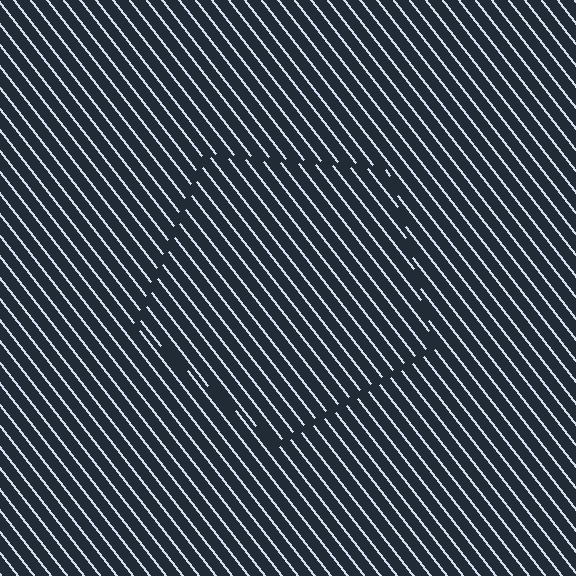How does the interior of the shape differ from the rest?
The interior of the shape contains the same grating, shifted by half a period — the contour is defined by the phase discontinuity where line-ends from the inner and outer gratings abut.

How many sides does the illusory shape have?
5 sides — the line-ends trace a pentagon.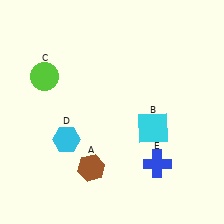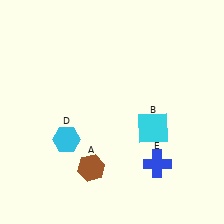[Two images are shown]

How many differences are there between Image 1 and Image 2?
There is 1 difference between the two images.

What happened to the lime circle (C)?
The lime circle (C) was removed in Image 2. It was in the top-left area of Image 1.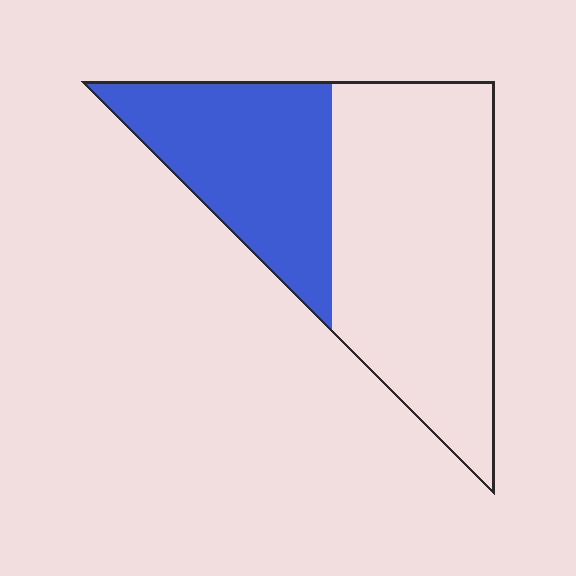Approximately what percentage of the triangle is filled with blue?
Approximately 35%.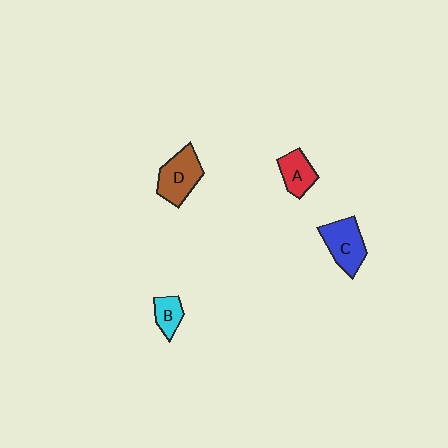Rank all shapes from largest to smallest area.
From largest to smallest: D (brown), C (blue), A (red), B (cyan).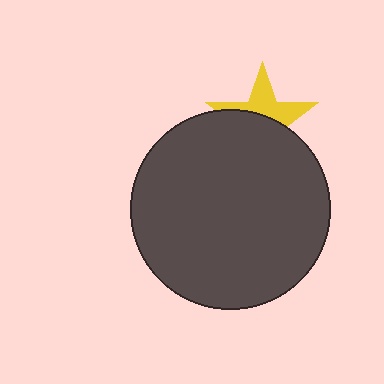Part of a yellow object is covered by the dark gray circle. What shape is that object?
It is a star.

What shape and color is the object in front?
The object in front is a dark gray circle.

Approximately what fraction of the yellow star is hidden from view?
Roughly 56% of the yellow star is hidden behind the dark gray circle.